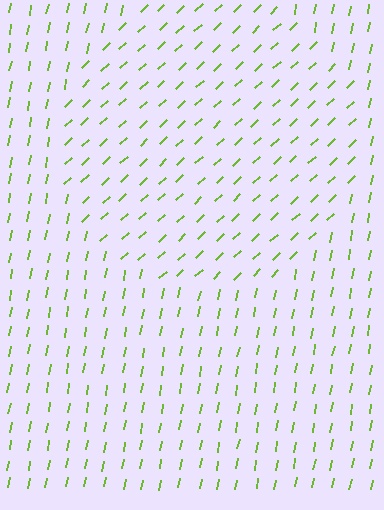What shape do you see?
I see a circle.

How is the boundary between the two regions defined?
The boundary is defined purely by a change in line orientation (approximately 36 degrees difference). All lines are the same color and thickness.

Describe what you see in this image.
The image is filled with small lime line segments. A circle region in the image has lines oriented differently from the surrounding lines, creating a visible texture boundary.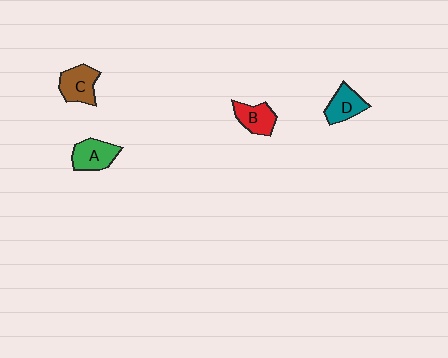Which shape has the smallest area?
Shape B (red).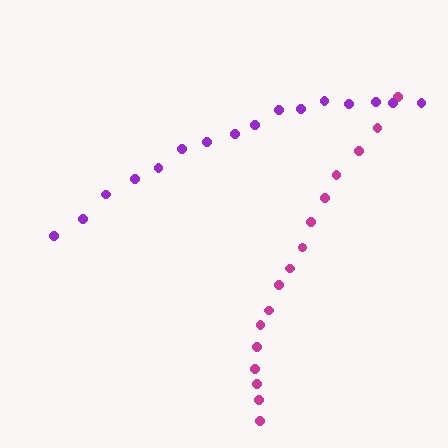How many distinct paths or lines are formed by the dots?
There are 2 distinct paths.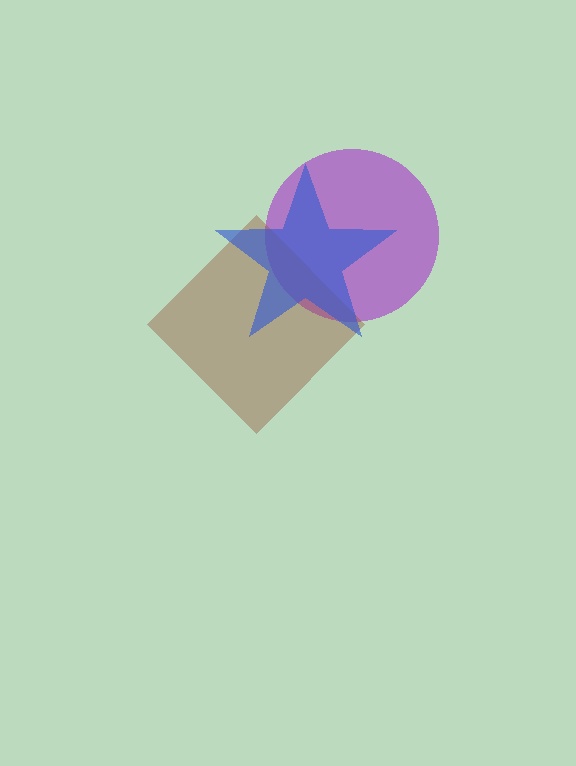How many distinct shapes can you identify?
There are 3 distinct shapes: a purple circle, a brown diamond, a blue star.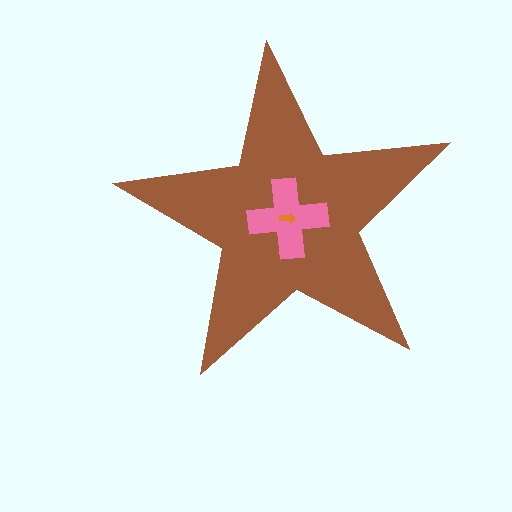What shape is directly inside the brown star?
The pink cross.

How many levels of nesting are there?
3.